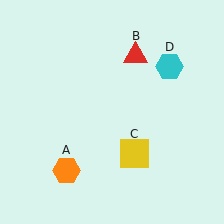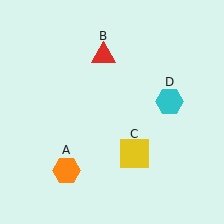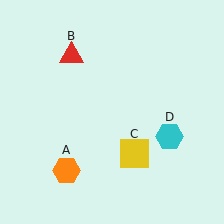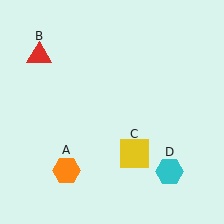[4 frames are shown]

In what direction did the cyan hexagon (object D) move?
The cyan hexagon (object D) moved down.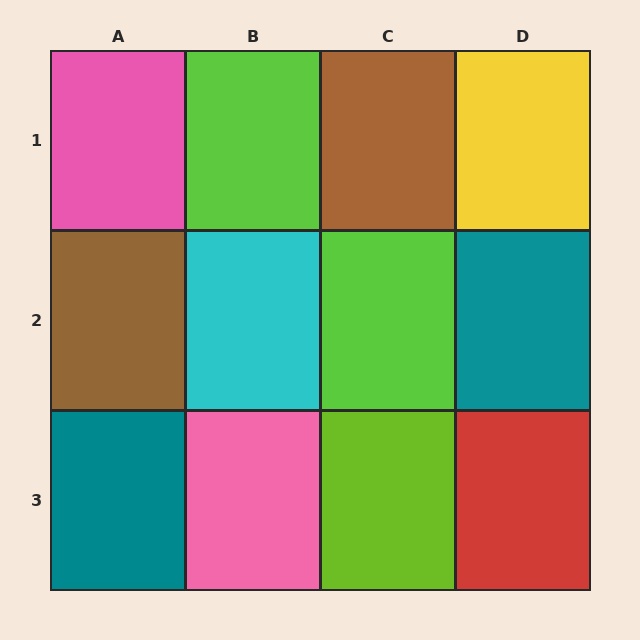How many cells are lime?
3 cells are lime.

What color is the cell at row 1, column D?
Yellow.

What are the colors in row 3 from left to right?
Teal, pink, lime, red.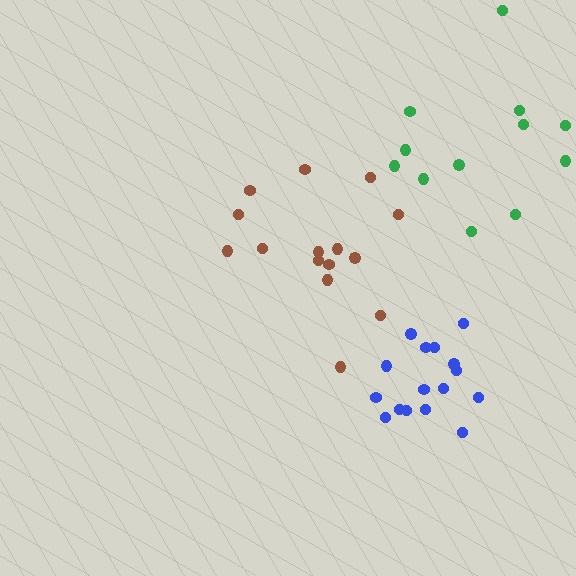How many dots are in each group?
Group 1: 15 dots, Group 2: 16 dots, Group 3: 12 dots (43 total).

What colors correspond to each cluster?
The clusters are colored: brown, blue, green.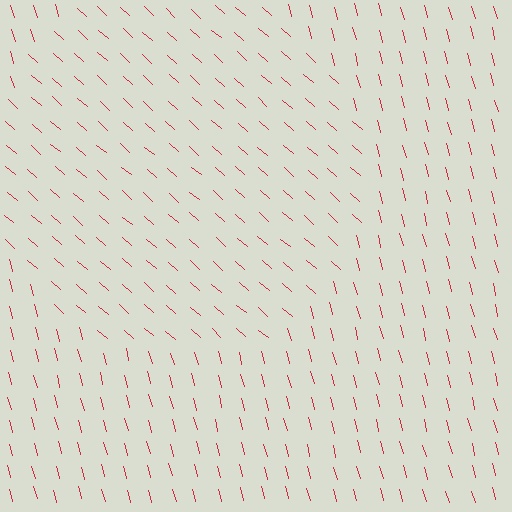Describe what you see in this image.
The image is filled with small red line segments. A circle region in the image has lines oriented differently from the surrounding lines, creating a visible texture boundary.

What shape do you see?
I see a circle.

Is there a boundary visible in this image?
Yes, there is a texture boundary formed by a change in line orientation.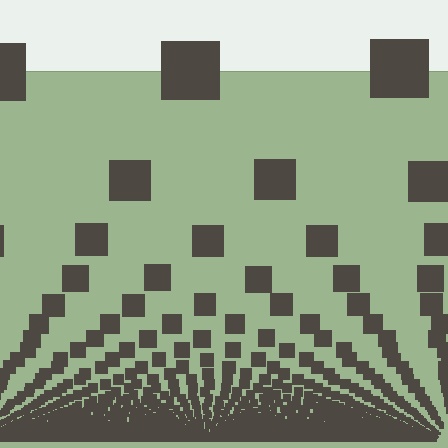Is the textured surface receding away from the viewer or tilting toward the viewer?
The surface appears to tilt toward the viewer. Texture elements get larger and sparser toward the top.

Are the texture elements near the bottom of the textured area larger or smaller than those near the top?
Smaller. The gradient is inverted — elements near the bottom are smaller and denser.